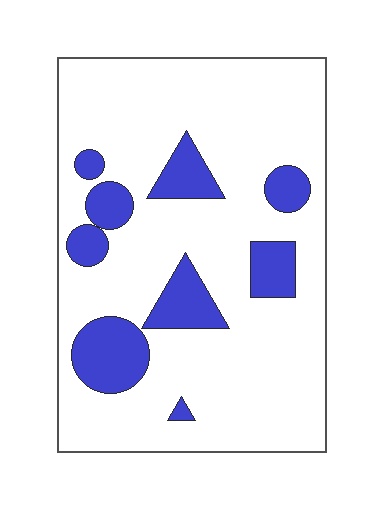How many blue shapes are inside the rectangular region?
9.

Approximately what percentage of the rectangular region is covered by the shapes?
Approximately 20%.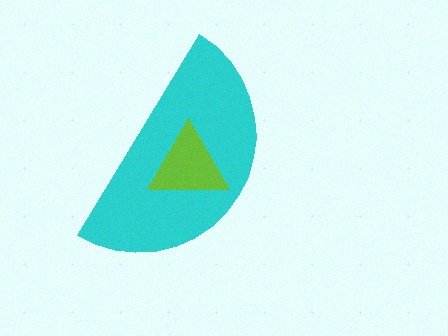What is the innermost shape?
The lime triangle.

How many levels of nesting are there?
2.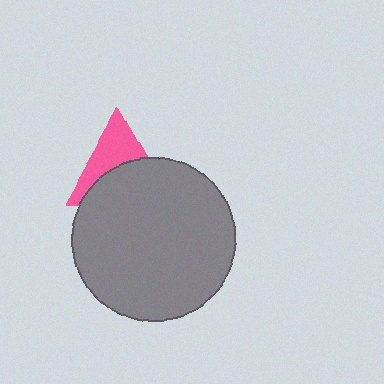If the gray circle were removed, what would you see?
You would see the complete pink triangle.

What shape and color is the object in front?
The object in front is a gray circle.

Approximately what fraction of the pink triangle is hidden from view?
Roughly 53% of the pink triangle is hidden behind the gray circle.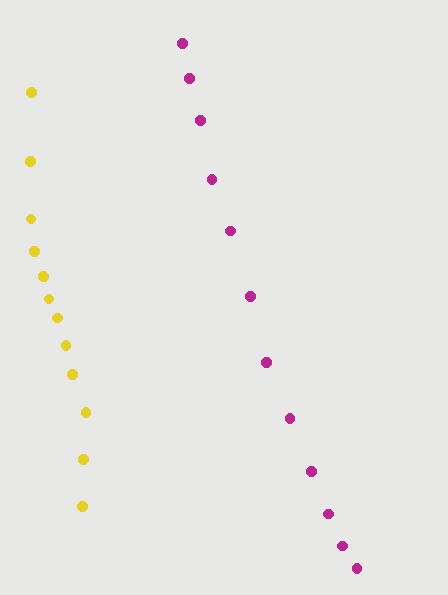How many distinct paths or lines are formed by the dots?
There are 2 distinct paths.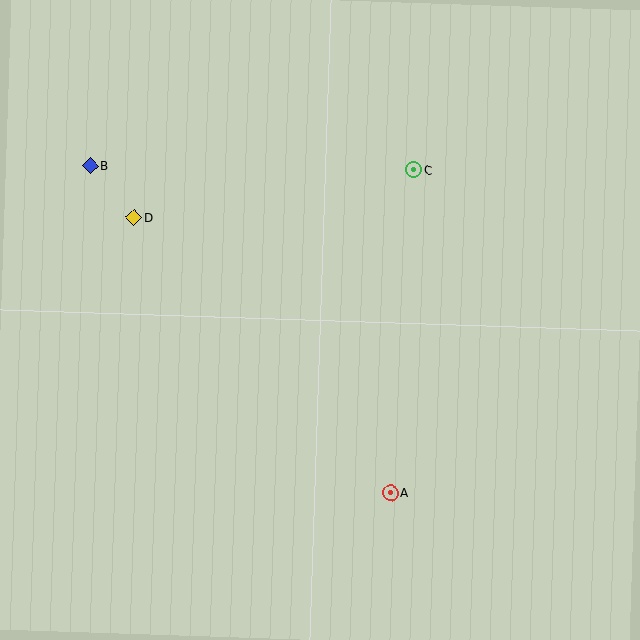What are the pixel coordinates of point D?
Point D is at (134, 217).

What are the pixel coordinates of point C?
Point C is at (414, 170).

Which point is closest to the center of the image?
Point C at (414, 170) is closest to the center.